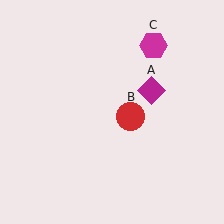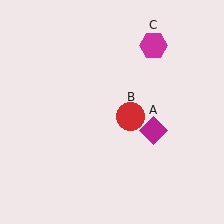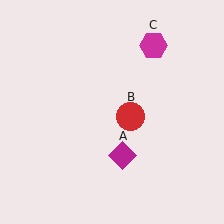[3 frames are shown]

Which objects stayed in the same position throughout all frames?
Red circle (object B) and magenta hexagon (object C) remained stationary.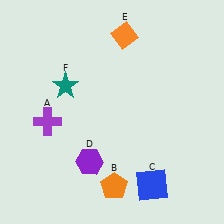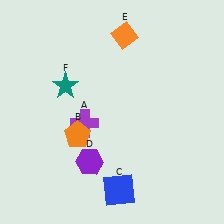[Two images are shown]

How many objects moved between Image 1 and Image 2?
3 objects moved between the two images.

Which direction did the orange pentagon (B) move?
The orange pentagon (B) moved up.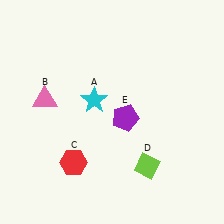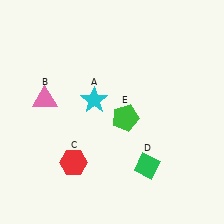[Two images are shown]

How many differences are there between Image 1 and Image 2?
There are 2 differences between the two images.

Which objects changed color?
D changed from lime to green. E changed from purple to green.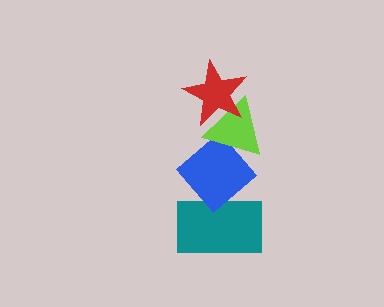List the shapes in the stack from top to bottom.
From top to bottom: the red star, the lime triangle, the blue diamond, the teal rectangle.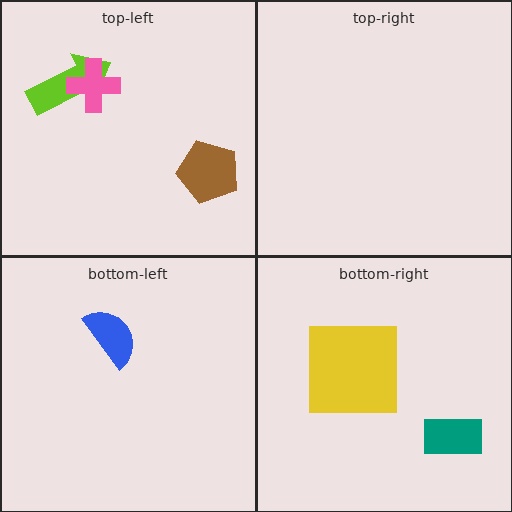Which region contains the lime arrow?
The top-left region.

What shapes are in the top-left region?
The lime arrow, the brown pentagon, the pink cross.